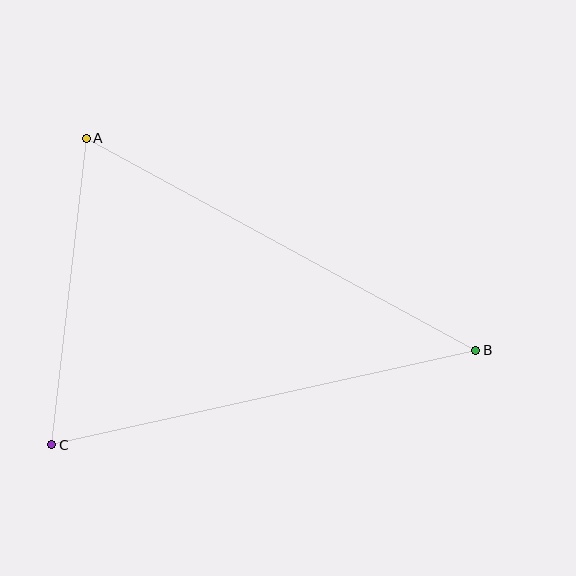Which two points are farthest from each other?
Points A and B are farthest from each other.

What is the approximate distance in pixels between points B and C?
The distance between B and C is approximately 434 pixels.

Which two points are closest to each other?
Points A and C are closest to each other.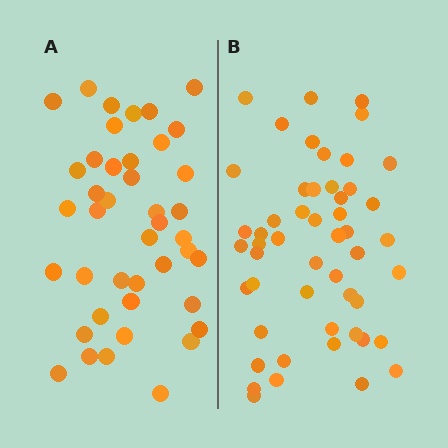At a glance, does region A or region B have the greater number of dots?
Region B (the right region) has more dots.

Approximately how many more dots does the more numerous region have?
Region B has roughly 8 or so more dots than region A.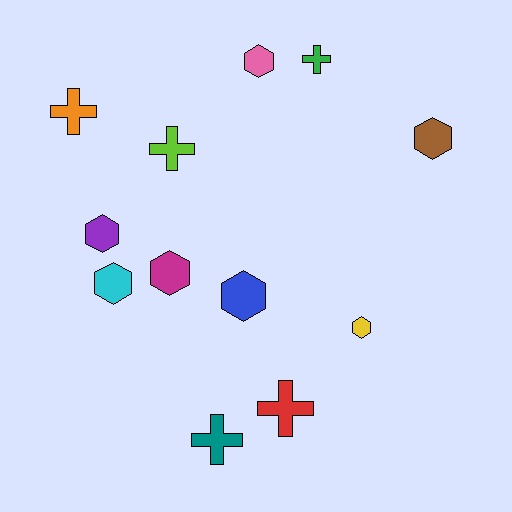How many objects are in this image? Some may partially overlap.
There are 12 objects.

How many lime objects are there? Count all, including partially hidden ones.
There is 1 lime object.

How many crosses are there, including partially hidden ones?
There are 5 crosses.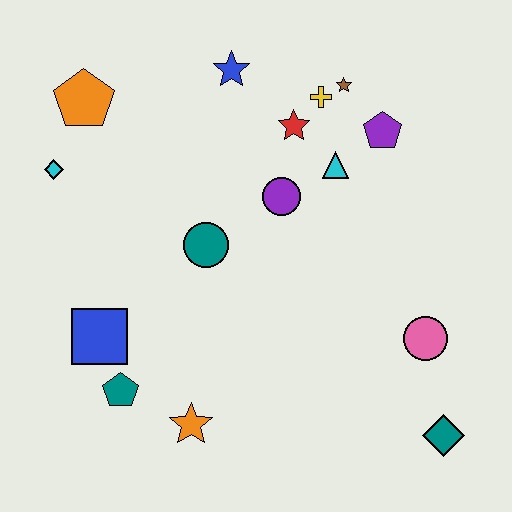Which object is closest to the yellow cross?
The brown star is closest to the yellow cross.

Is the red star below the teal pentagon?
No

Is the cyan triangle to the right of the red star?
Yes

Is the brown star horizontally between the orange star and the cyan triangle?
No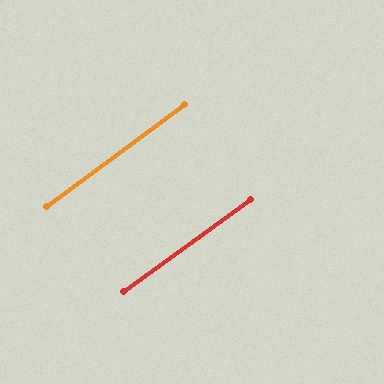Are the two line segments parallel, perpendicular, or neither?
Parallel — their directions differ by only 0.7°.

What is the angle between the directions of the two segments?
Approximately 1 degree.